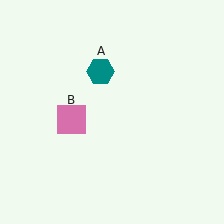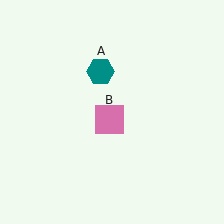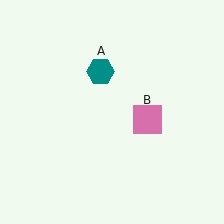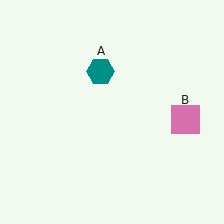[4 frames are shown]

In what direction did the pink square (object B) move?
The pink square (object B) moved right.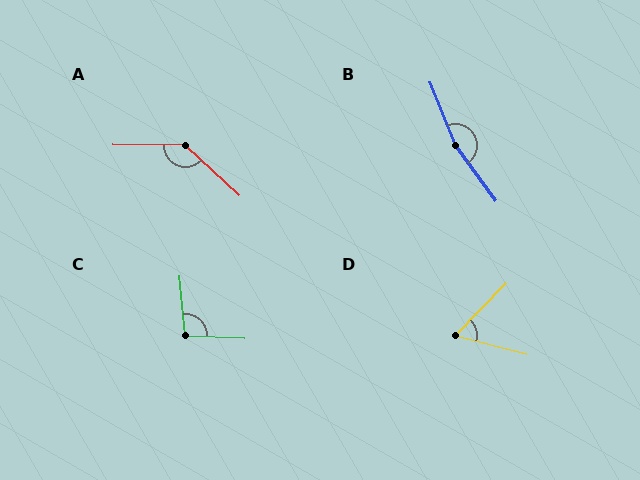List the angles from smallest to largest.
D (60°), C (98°), A (138°), B (166°).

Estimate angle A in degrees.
Approximately 138 degrees.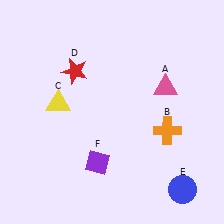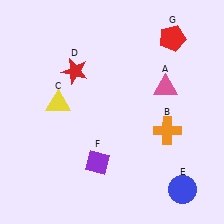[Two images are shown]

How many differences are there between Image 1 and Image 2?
There is 1 difference between the two images.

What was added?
A red pentagon (G) was added in Image 2.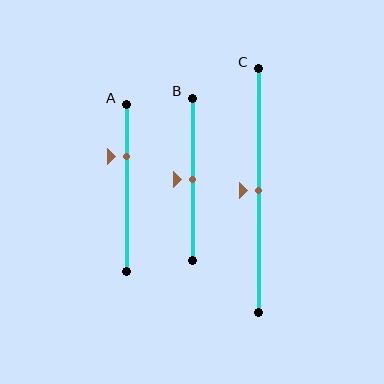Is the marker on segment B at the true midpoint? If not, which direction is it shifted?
Yes, the marker on segment B is at the true midpoint.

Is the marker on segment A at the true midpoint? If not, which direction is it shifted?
No, the marker on segment A is shifted upward by about 19% of the segment length.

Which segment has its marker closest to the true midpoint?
Segment B has its marker closest to the true midpoint.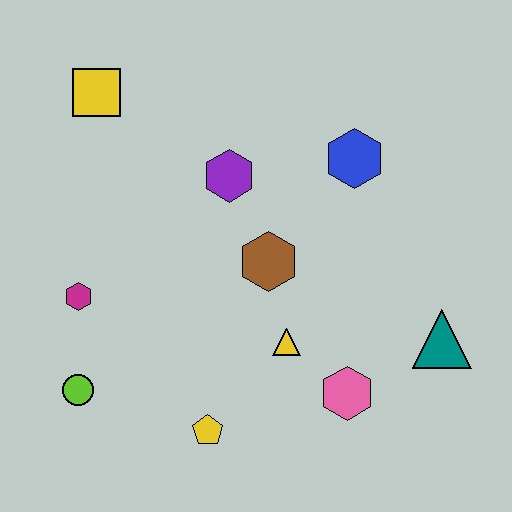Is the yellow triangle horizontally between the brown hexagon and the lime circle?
No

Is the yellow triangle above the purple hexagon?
No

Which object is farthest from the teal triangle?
The yellow square is farthest from the teal triangle.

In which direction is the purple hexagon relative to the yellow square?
The purple hexagon is to the right of the yellow square.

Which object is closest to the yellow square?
The purple hexagon is closest to the yellow square.